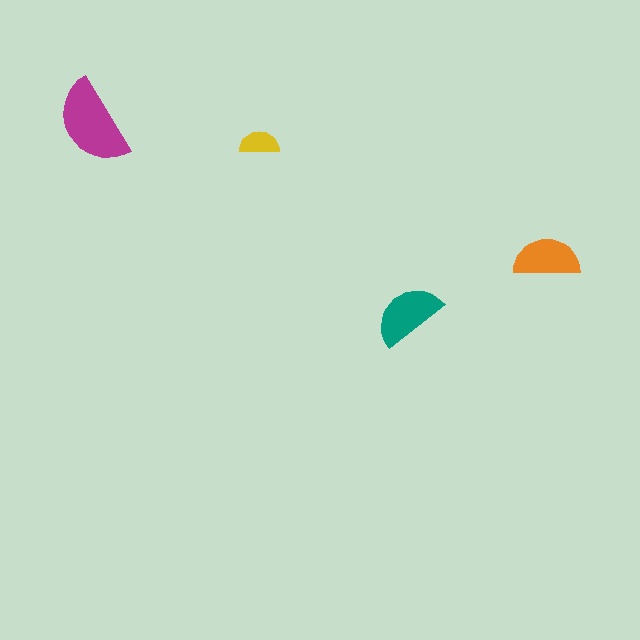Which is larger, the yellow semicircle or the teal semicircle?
The teal one.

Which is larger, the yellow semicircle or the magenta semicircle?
The magenta one.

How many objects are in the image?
There are 4 objects in the image.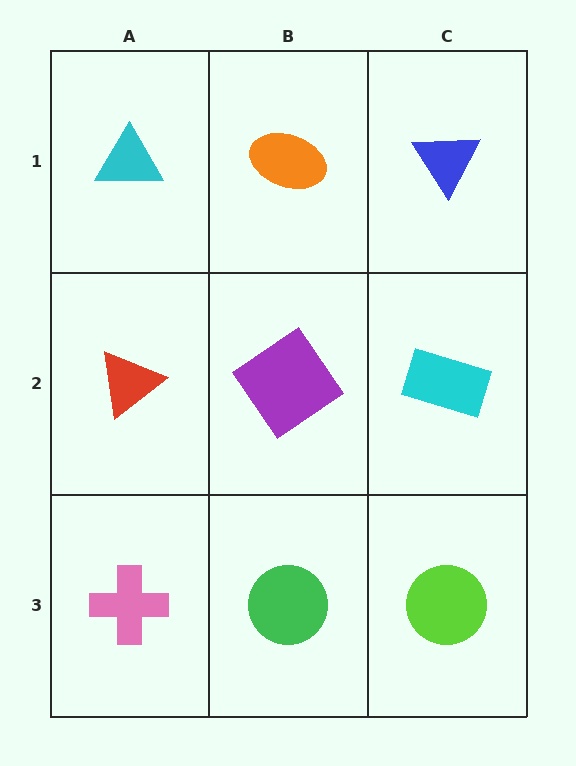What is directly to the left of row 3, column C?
A green circle.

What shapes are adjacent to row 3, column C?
A cyan rectangle (row 2, column C), a green circle (row 3, column B).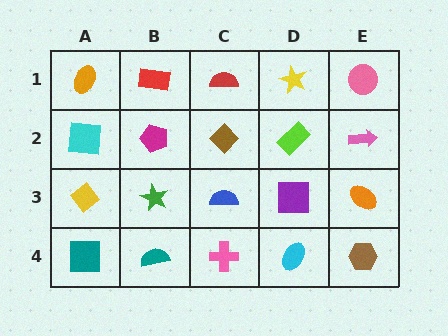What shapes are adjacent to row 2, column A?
An orange ellipse (row 1, column A), a yellow diamond (row 3, column A), a magenta pentagon (row 2, column B).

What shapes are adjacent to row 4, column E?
An orange ellipse (row 3, column E), a cyan ellipse (row 4, column D).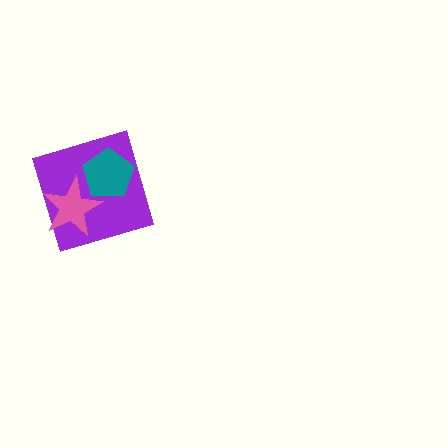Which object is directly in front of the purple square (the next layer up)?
The pink star is directly in front of the purple square.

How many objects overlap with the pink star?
2 objects overlap with the pink star.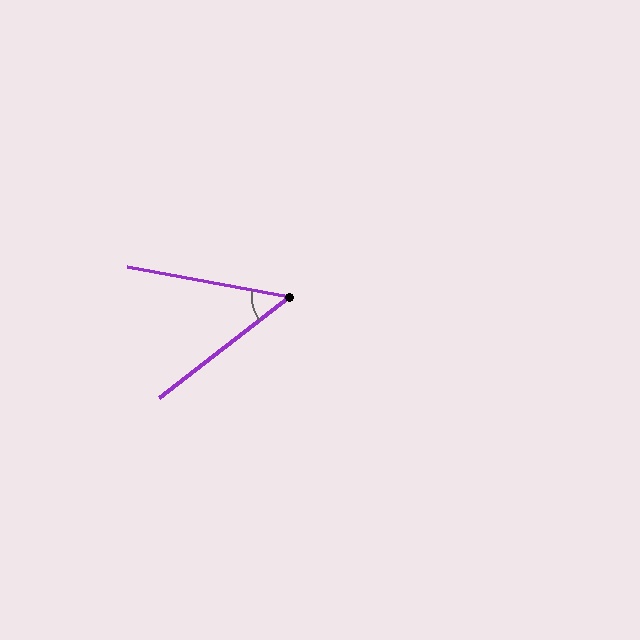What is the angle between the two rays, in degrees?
Approximately 48 degrees.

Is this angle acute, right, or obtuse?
It is acute.